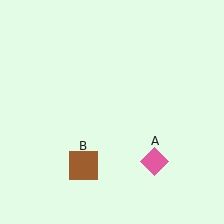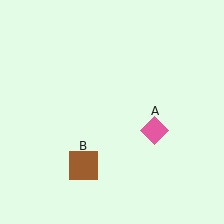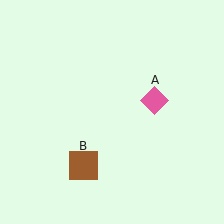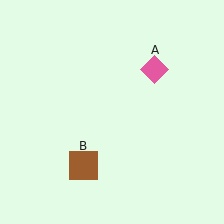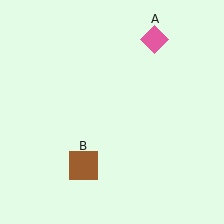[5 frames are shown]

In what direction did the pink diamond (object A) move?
The pink diamond (object A) moved up.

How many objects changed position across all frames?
1 object changed position: pink diamond (object A).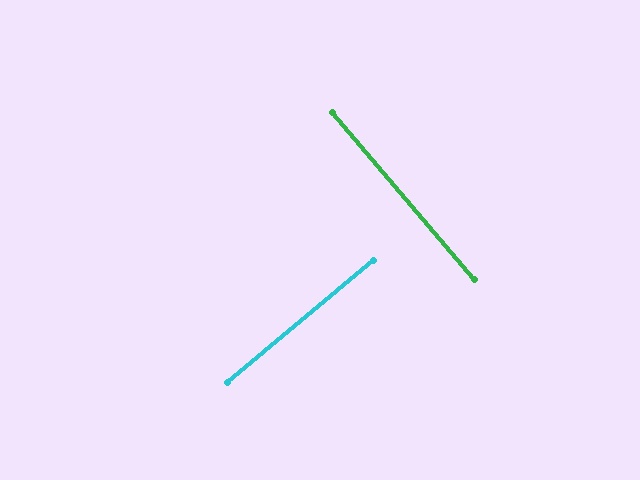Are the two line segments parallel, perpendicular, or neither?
Perpendicular — they meet at approximately 89°.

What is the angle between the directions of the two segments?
Approximately 89 degrees.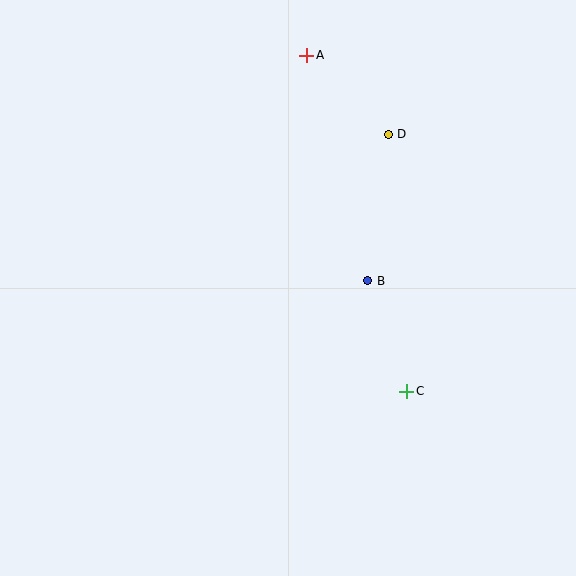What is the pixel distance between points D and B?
The distance between D and B is 148 pixels.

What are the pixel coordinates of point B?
Point B is at (368, 281).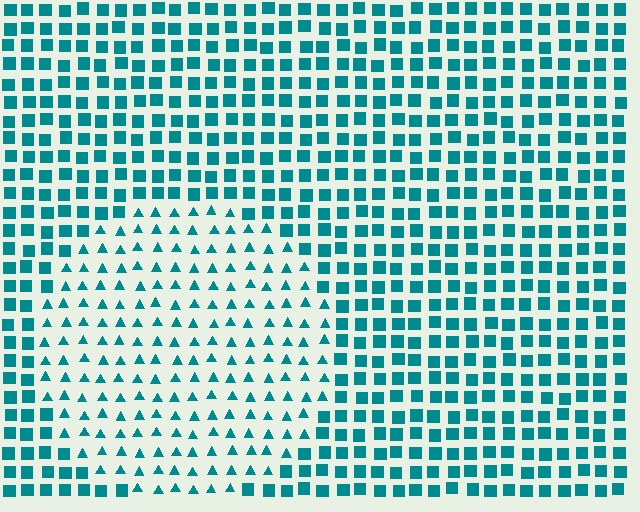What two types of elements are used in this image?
The image uses triangles inside the circle region and squares outside it.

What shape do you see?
I see a circle.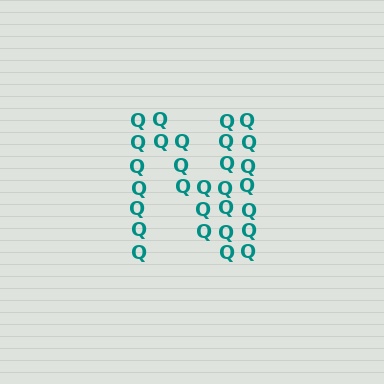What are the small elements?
The small elements are letter Q's.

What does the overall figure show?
The overall figure shows the letter N.